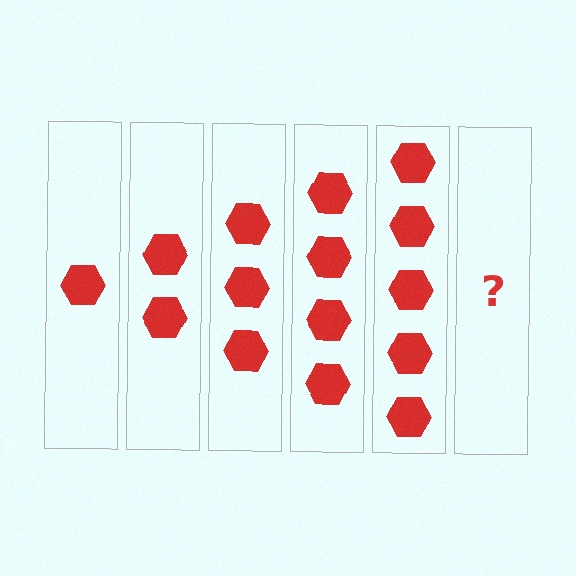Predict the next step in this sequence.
The next step is 6 hexagons.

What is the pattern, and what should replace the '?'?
The pattern is that each step adds one more hexagon. The '?' should be 6 hexagons.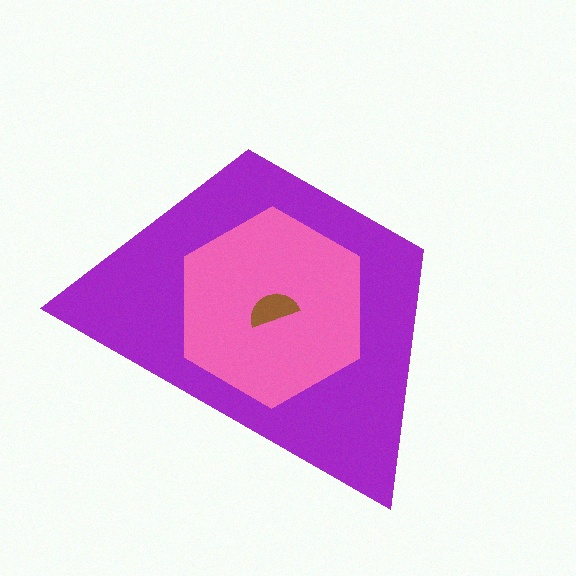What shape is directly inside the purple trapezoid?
The pink hexagon.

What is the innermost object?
The brown semicircle.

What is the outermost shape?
The purple trapezoid.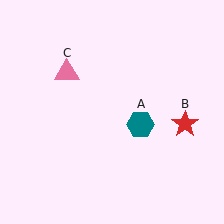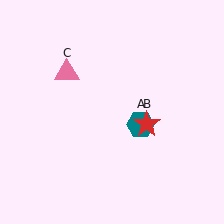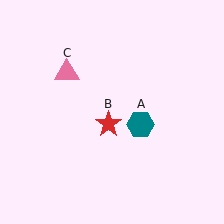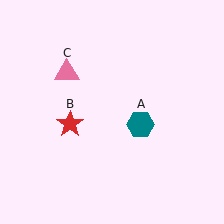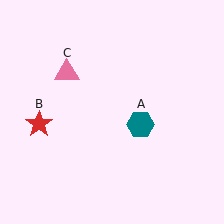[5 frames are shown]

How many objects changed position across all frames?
1 object changed position: red star (object B).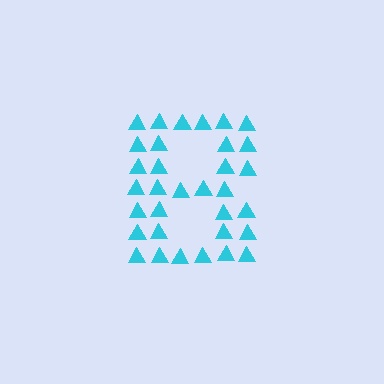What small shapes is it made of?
It is made of small triangles.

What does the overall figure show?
The overall figure shows the letter B.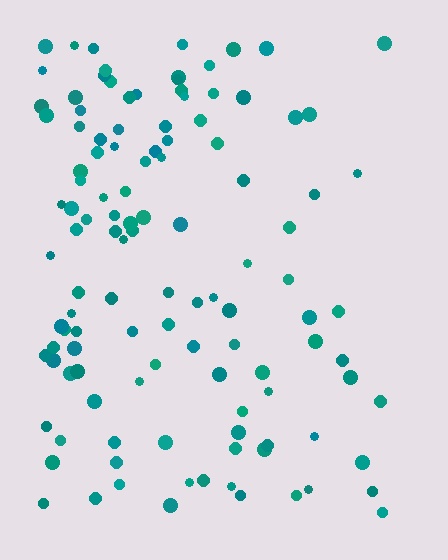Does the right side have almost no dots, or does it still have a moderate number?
Still a moderate number, just noticeably fewer than the left.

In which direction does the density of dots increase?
From right to left, with the left side densest.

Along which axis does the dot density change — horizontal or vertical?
Horizontal.